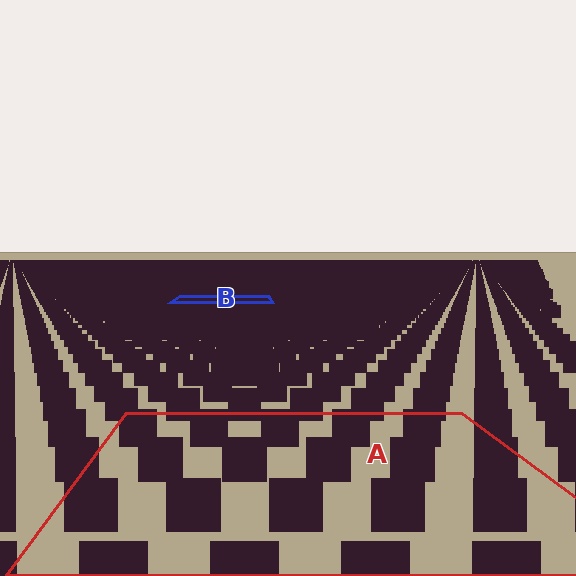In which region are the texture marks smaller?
The texture marks are smaller in region B, because it is farther away.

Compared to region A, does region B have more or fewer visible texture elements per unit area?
Region B has more texture elements per unit area — they are packed more densely because it is farther away.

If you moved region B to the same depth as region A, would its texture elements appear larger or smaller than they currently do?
They would appear larger. At a closer depth, the same texture elements are projected at a bigger on-screen size.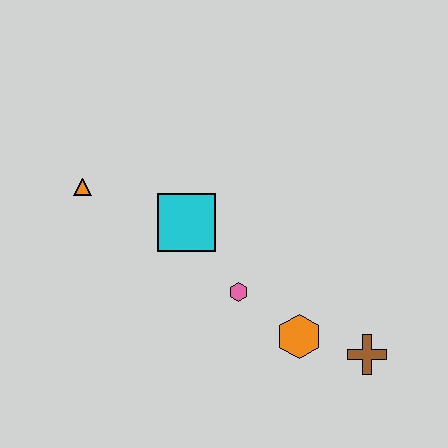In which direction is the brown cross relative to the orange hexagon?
The brown cross is to the right of the orange hexagon.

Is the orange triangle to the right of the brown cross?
No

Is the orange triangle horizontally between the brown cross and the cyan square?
No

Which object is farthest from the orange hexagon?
The orange triangle is farthest from the orange hexagon.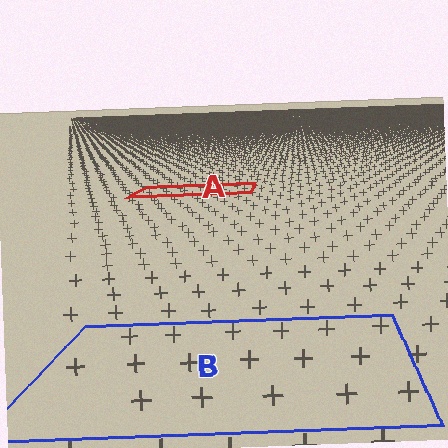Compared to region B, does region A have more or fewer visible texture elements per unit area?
Region A has more texture elements per unit area — they are packed more densely because it is farther away.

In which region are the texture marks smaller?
The texture marks are smaller in region A, because it is farther away.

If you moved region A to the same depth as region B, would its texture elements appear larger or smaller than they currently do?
They would appear larger. At a closer depth, the same texture elements are projected at a bigger on-screen size.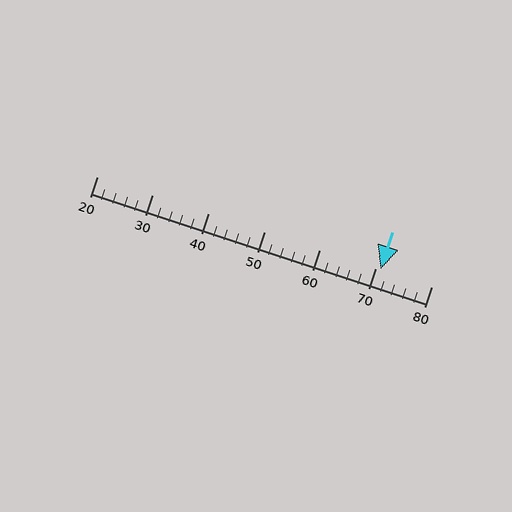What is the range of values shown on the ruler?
The ruler shows values from 20 to 80.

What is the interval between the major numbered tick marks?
The major tick marks are spaced 10 units apart.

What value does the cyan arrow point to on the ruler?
The cyan arrow points to approximately 71.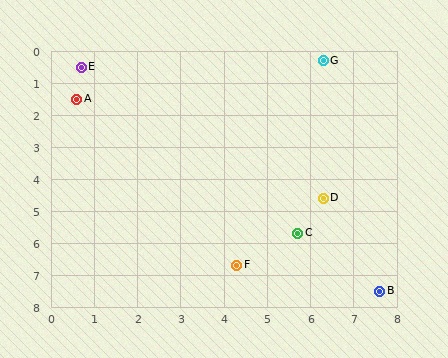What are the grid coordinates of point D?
Point D is at approximately (6.3, 4.6).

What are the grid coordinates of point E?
Point E is at approximately (0.7, 0.5).